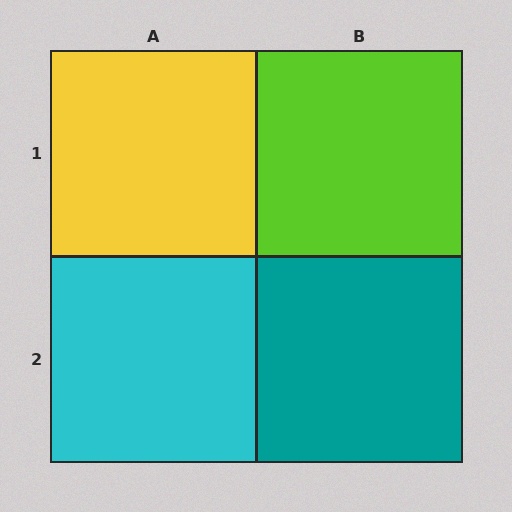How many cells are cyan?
1 cell is cyan.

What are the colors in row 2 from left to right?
Cyan, teal.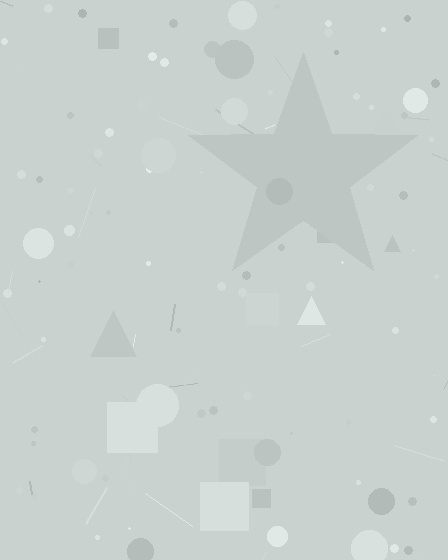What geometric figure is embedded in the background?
A star is embedded in the background.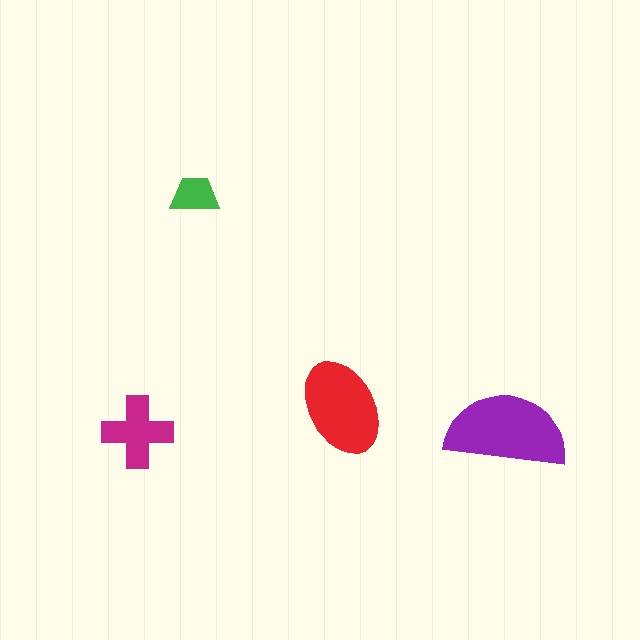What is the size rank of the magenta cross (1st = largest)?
3rd.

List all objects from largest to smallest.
The purple semicircle, the red ellipse, the magenta cross, the green trapezoid.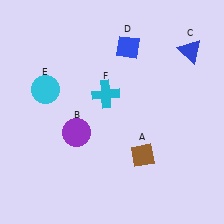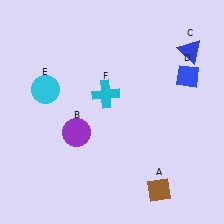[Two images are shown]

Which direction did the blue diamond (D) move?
The blue diamond (D) moved right.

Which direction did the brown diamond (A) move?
The brown diamond (A) moved down.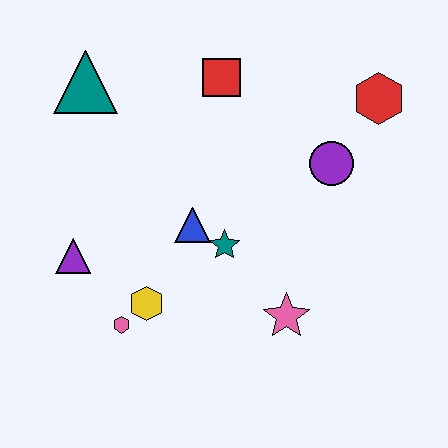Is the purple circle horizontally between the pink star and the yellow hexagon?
No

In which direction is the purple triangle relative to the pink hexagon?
The purple triangle is above the pink hexagon.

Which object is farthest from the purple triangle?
The red hexagon is farthest from the purple triangle.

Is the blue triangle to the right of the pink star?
No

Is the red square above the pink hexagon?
Yes